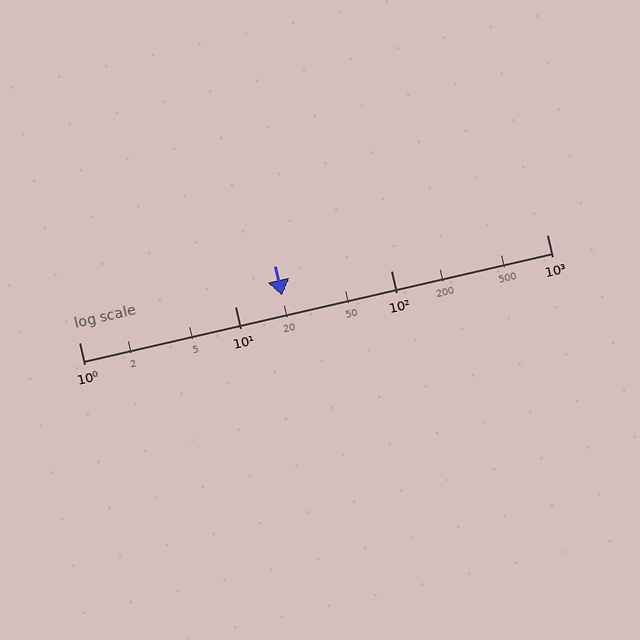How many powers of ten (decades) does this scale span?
The scale spans 3 decades, from 1 to 1000.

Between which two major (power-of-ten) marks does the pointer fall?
The pointer is between 10 and 100.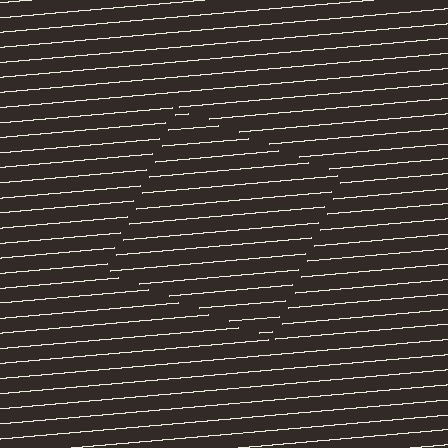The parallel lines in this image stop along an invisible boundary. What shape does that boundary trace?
An illusory square. The interior of the shape contains the same grating, shifted by half a period — the contour is defined by the phase discontinuity where line-ends from the inner and outer gratings abut.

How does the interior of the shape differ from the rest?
The interior of the shape contains the same grating, shifted by half a period — the contour is defined by the phase discontinuity where line-ends from the inner and outer gratings abut.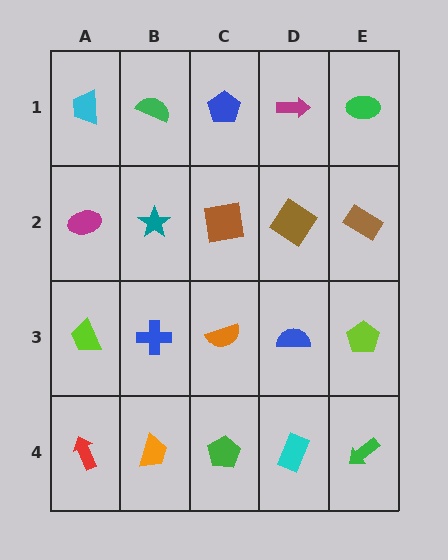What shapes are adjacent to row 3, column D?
A brown diamond (row 2, column D), a cyan rectangle (row 4, column D), an orange semicircle (row 3, column C), a lime pentagon (row 3, column E).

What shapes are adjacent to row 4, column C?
An orange semicircle (row 3, column C), an orange trapezoid (row 4, column B), a cyan rectangle (row 4, column D).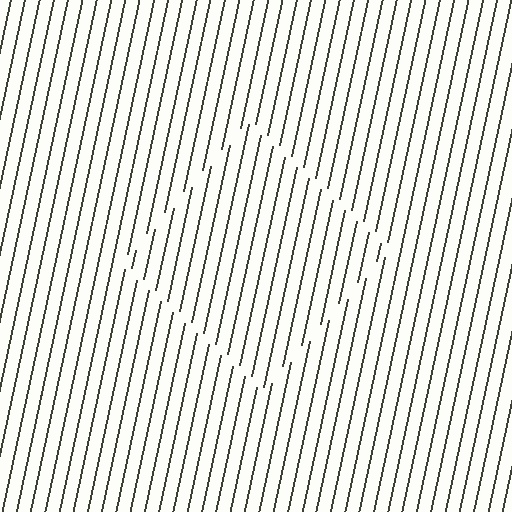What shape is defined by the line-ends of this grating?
An illusory square. The interior of the shape contains the same grating, shifted by half a period — the contour is defined by the phase discontinuity where line-ends from the inner and outer gratings abut.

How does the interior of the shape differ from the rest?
The interior of the shape contains the same grating, shifted by half a period — the contour is defined by the phase discontinuity where line-ends from the inner and outer gratings abut.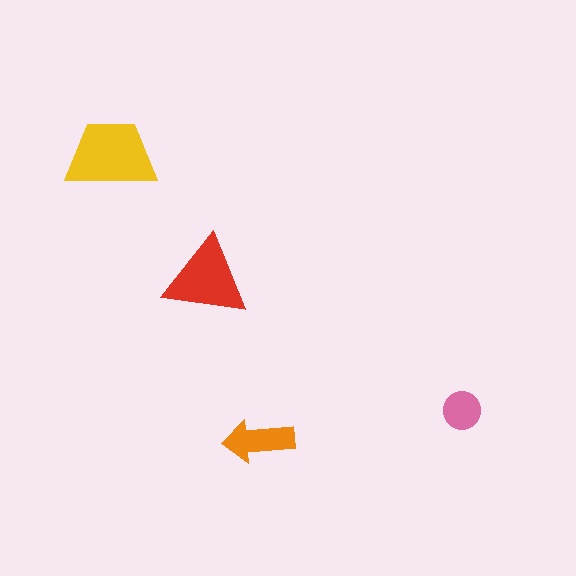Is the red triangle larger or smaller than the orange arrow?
Larger.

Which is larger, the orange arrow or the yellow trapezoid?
The yellow trapezoid.